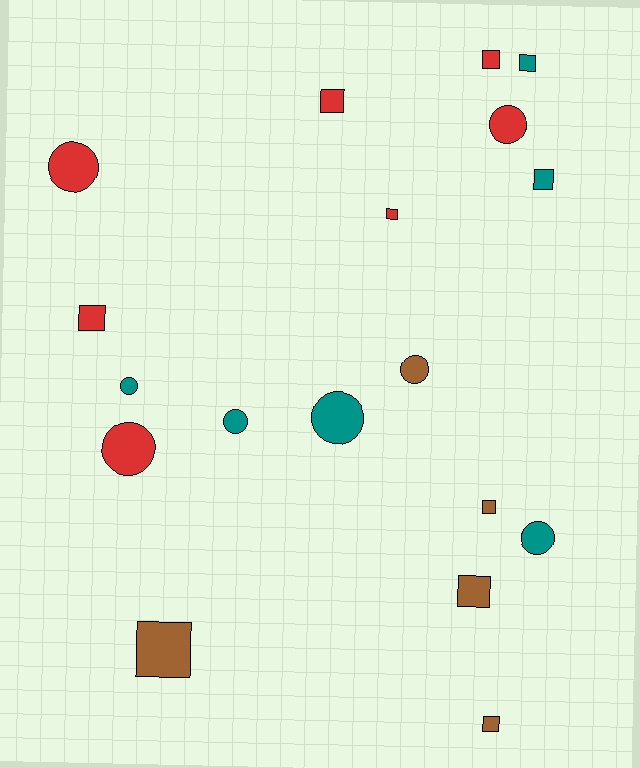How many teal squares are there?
There are 2 teal squares.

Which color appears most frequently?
Red, with 7 objects.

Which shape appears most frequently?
Square, with 10 objects.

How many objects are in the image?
There are 18 objects.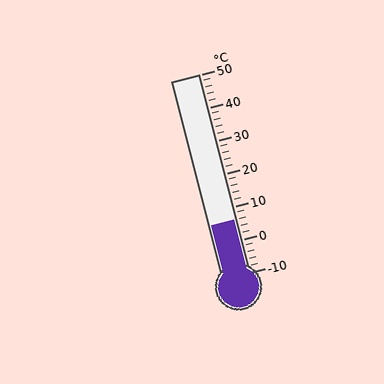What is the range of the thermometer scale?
The thermometer scale ranges from -10°C to 50°C.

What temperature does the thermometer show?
The thermometer shows approximately 6°C.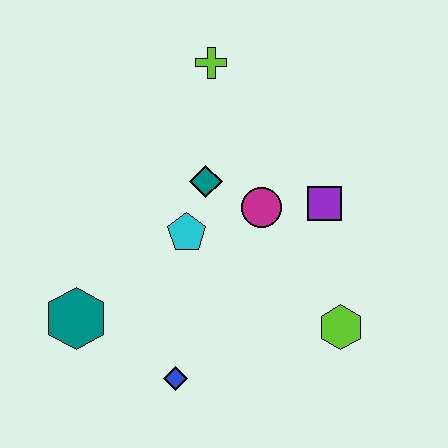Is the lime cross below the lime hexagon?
No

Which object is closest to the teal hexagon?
The blue diamond is closest to the teal hexagon.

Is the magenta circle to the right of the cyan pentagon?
Yes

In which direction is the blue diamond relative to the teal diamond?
The blue diamond is below the teal diamond.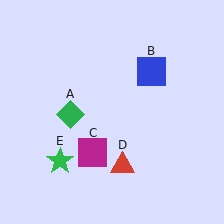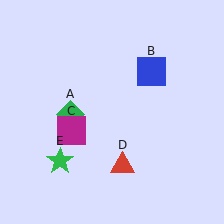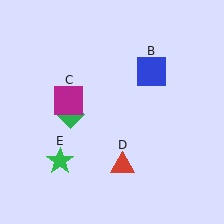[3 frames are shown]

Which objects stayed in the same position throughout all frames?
Green diamond (object A) and blue square (object B) and red triangle (object D) and green star (object E) remained stationary.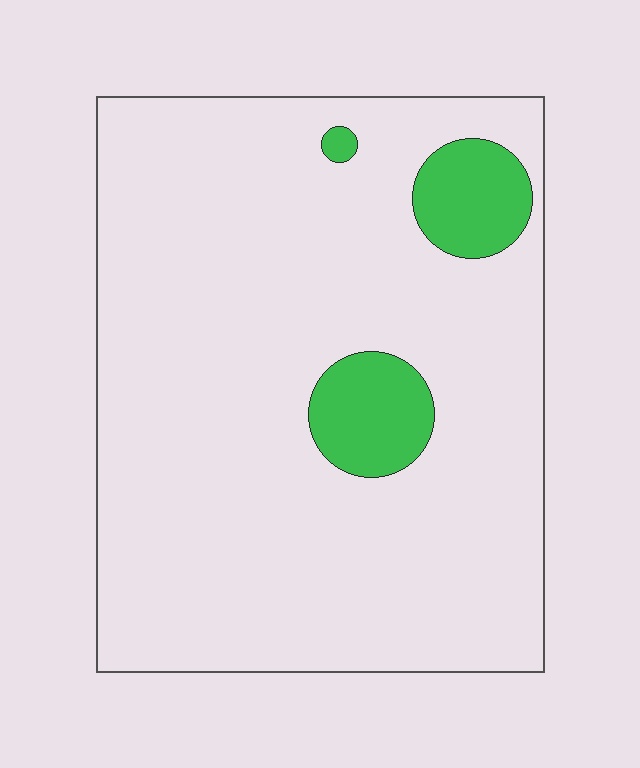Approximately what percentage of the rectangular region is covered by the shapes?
Approximately 10%.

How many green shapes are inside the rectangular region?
3.